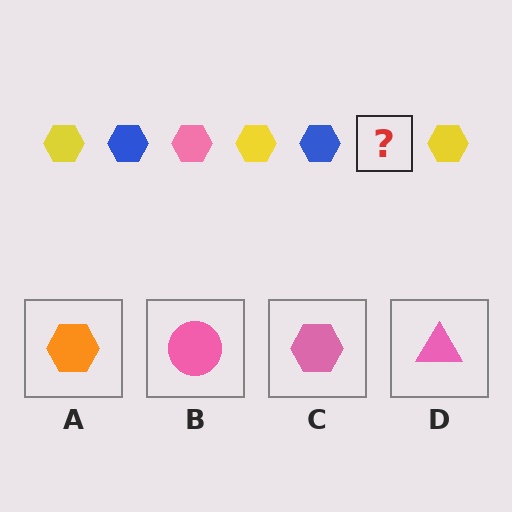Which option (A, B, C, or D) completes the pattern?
C.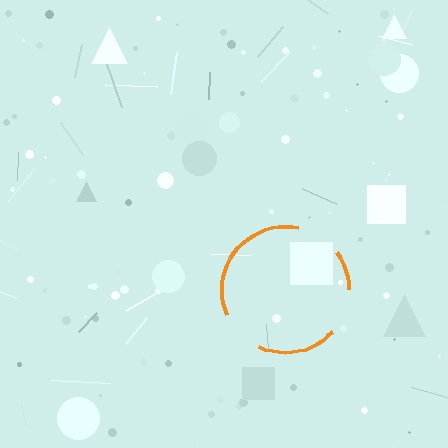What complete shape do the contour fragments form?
The contour fragments form a circle.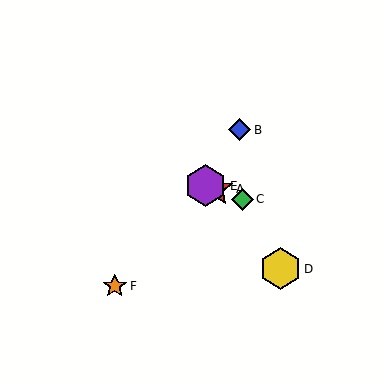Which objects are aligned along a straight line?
Objects A, C, E are aligned along a straight line.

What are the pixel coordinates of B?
Object B is at (240, 130).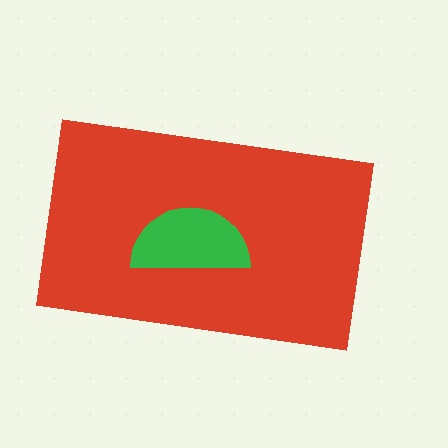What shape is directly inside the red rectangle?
The green semicircle.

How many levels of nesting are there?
2.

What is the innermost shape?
The green semicircle.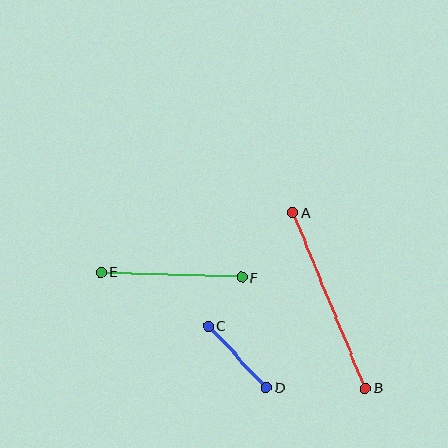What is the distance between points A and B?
The distance is approximately 189 pixels.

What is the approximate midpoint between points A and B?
The midpoint is at approximately (329, 300) pixels.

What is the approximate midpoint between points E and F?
The midpoint is at approximately (171, 275) pixels.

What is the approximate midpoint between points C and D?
The midpoint is at approximately (237, 357) pixels.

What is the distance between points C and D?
The distance is approximately 84 pixels.